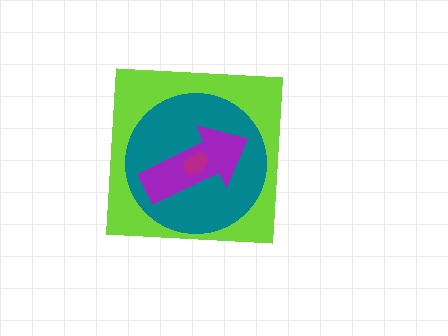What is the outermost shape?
The lime square.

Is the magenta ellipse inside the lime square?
Yes.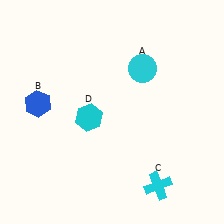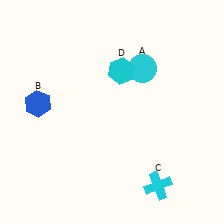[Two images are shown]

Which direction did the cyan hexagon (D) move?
The cyan hexagon (D) moved up.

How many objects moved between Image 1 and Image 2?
1 object moved between the two images.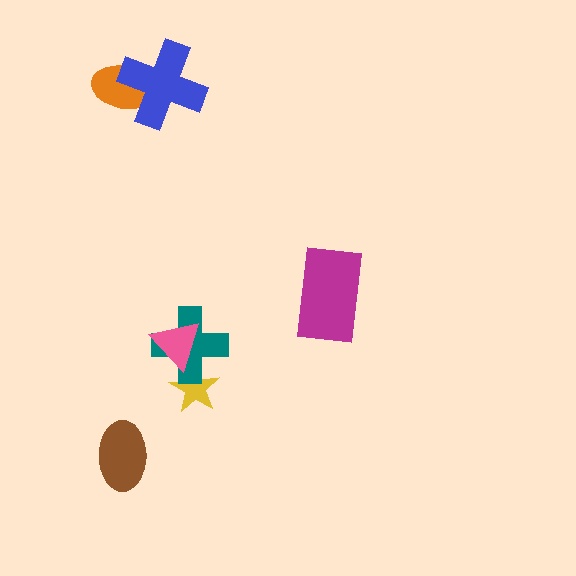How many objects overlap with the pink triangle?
2 objects overlap with the pink triangle.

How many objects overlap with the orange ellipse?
1 object overlaps with the orange ellipse.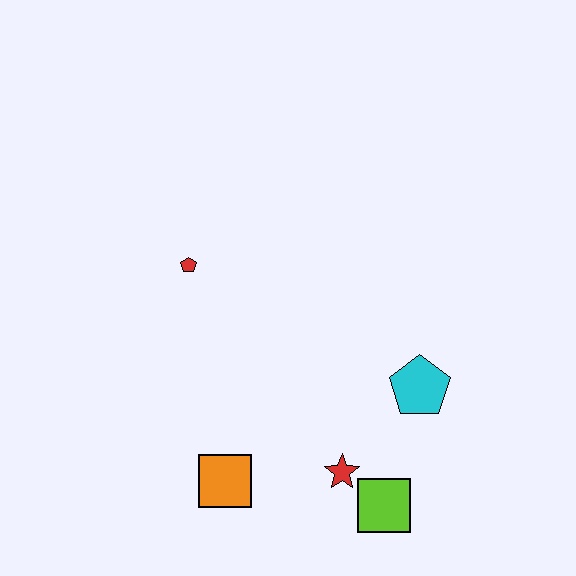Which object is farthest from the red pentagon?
The lime square is farthest from the red pentagon.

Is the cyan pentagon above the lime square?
Yes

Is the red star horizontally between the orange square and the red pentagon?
No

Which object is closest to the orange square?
The red star is closest to the orange square.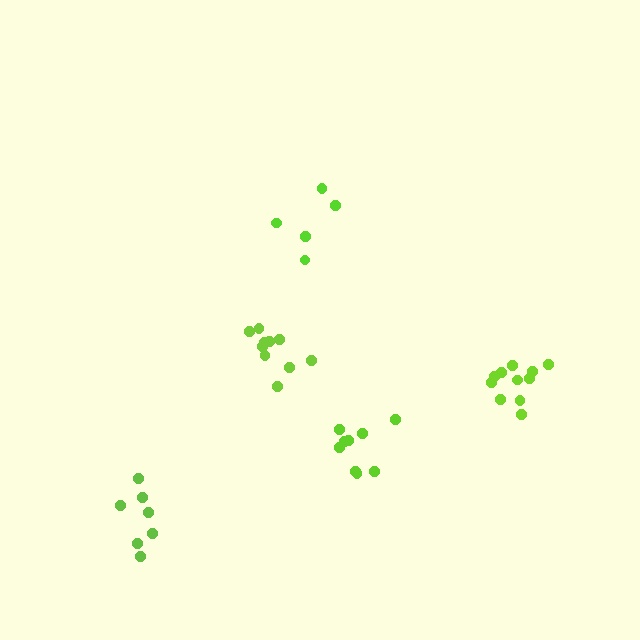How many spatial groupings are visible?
There are 5 spatial groupings.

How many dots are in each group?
Group 1: 5 dots, Group 2: 10 dots, Group 3: 7 dots, Group 4: 9 dots, Group 5: 11 dots (42 total).